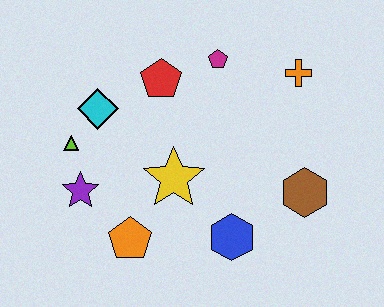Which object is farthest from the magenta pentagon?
The orange pentagon is farthest from the magenta pentagon.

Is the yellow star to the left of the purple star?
No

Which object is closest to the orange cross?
The magenta pentagon is closest to the orange cross.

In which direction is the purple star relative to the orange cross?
The purple star is to the left of the orange cross.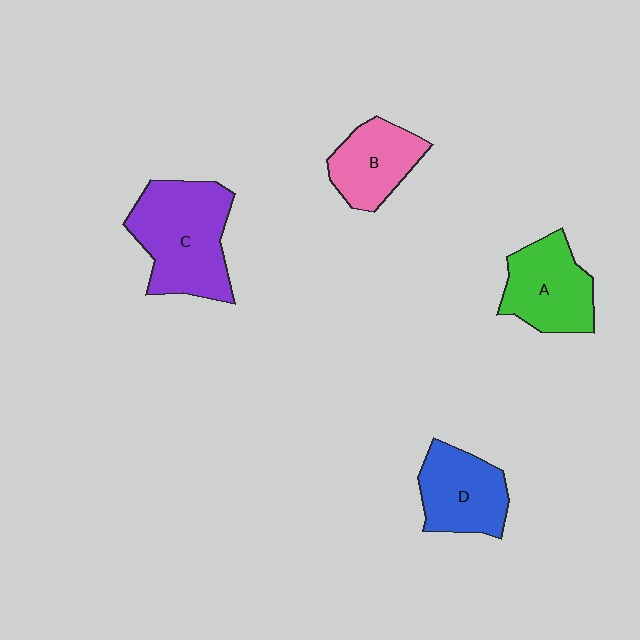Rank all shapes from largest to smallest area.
From largest to smallest: C (purple), A (green), D (blue), B (pink).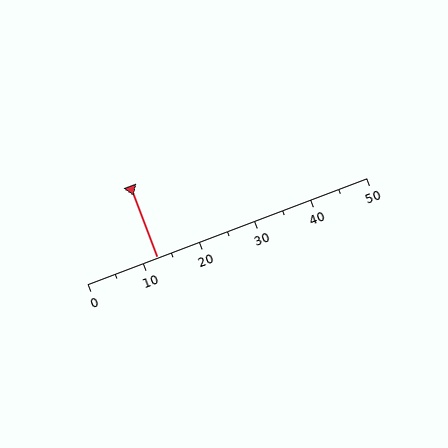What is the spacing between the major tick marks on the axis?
The major ticks are spaced 10 apart.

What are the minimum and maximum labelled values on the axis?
The axis runs from 0 to 50.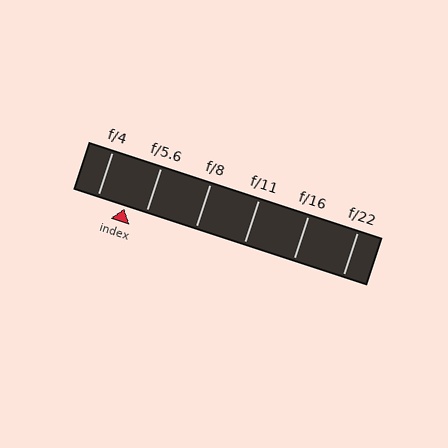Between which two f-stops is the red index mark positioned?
The index mark is between f/4 and f/5.6.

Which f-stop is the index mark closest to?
The index mark is closest to f/5.6.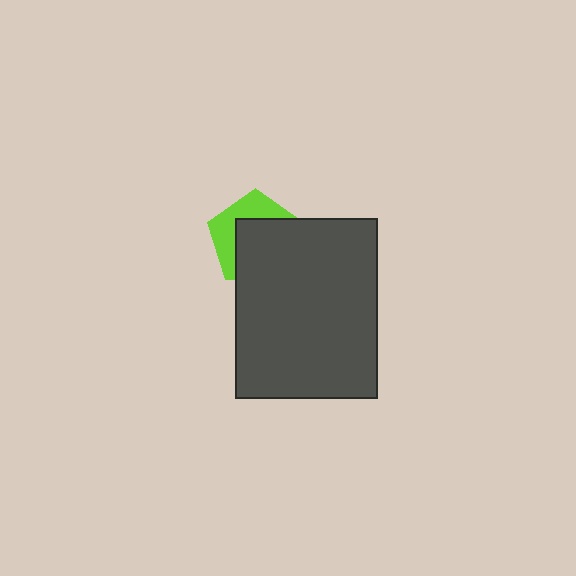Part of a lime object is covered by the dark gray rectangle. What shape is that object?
It is a pentagon.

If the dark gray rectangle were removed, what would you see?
You would see the complete lime pentagon.